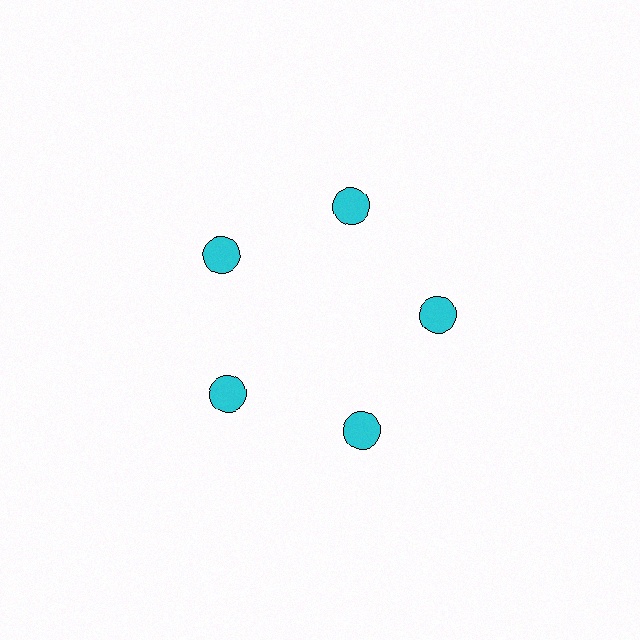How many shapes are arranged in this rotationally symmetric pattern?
There are 5 shapes, arranged in 5 groups of 1.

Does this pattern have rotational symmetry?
Yes, this pattern has 5-fold rotational symmetry. It looks the same after rotating 72 degrees around the center.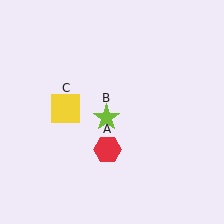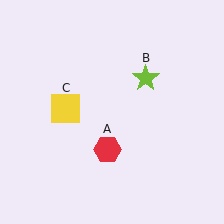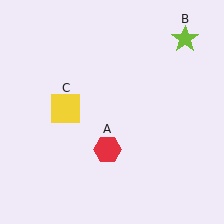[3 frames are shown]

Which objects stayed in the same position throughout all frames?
Red hexagon (object A) and yellow square (object C) remained stationary.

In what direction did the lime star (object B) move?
The lime star (object B) moved up and to the right.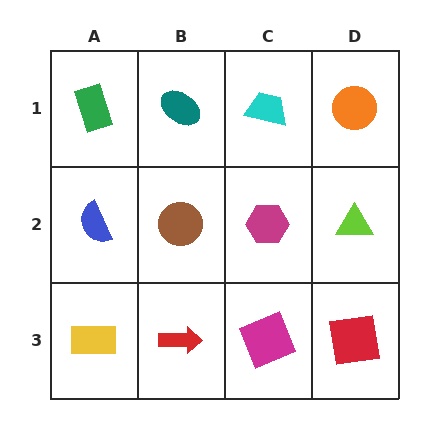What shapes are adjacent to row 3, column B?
A brown circle (row 2, column B), a yellow rectangle (row 3, column A), a magenta square (row 3, column C).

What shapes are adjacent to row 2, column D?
An orange circle (row 1, column D), a red square (row 3, column D), a magenta hexagon (row 2, column C).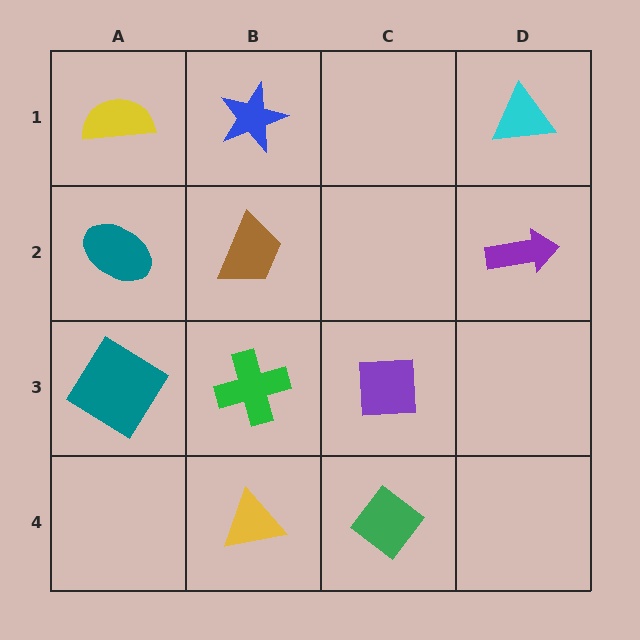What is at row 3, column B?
A green cross.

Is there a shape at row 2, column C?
No, that cell is empty.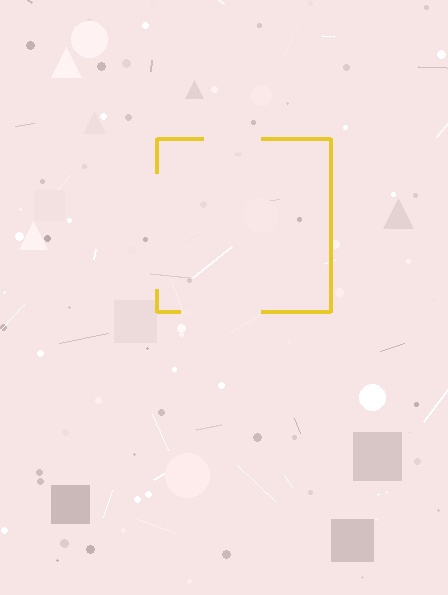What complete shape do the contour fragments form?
The contour fragments form a square.